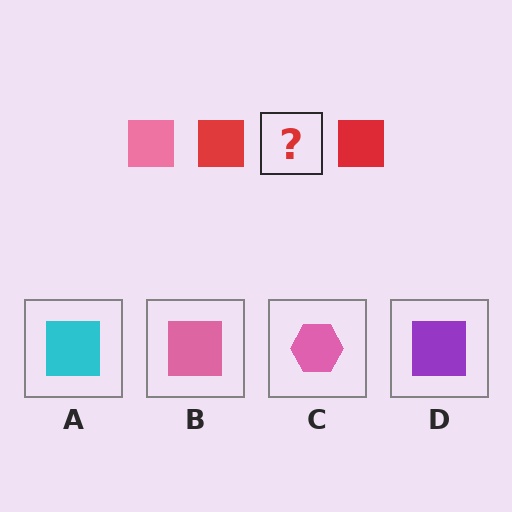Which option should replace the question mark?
Option B.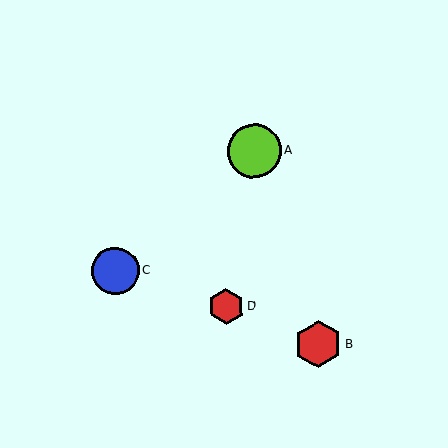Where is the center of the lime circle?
The center of the lime circle is at (254, 151).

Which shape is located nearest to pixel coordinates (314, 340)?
The red hexagon (labeled B) at (318, 344) is nearest to that location.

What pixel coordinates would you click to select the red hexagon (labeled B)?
Click at (318, 344) to select the red hexagon B.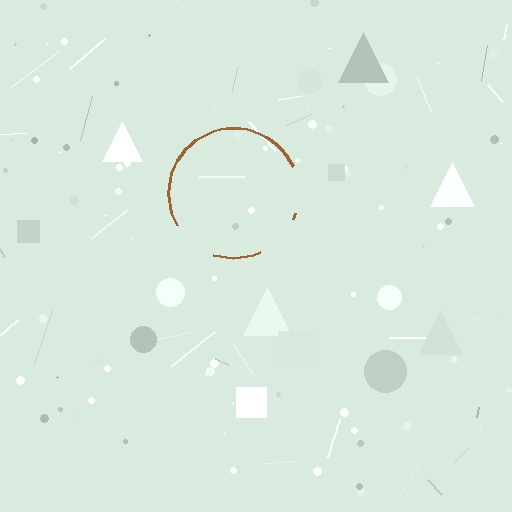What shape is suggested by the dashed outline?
The dashed outline suggests a circle.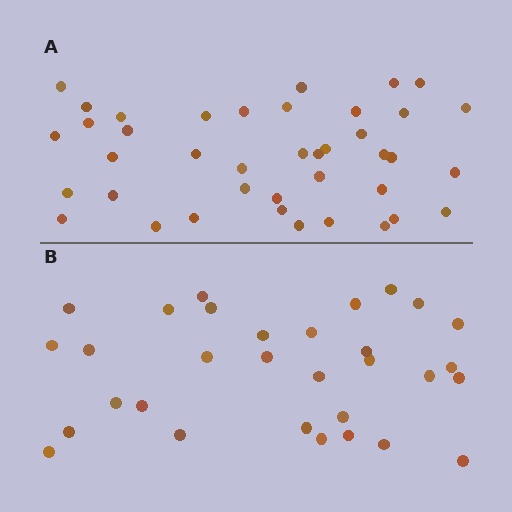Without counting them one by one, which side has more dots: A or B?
Region A (the top region) has more dots.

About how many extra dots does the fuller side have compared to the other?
Region A has roughly 8 or so more dots than region B.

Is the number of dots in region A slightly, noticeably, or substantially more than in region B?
Region A has noticeably more, but not dramatically so. The ratio is roughly 1.3 to 1.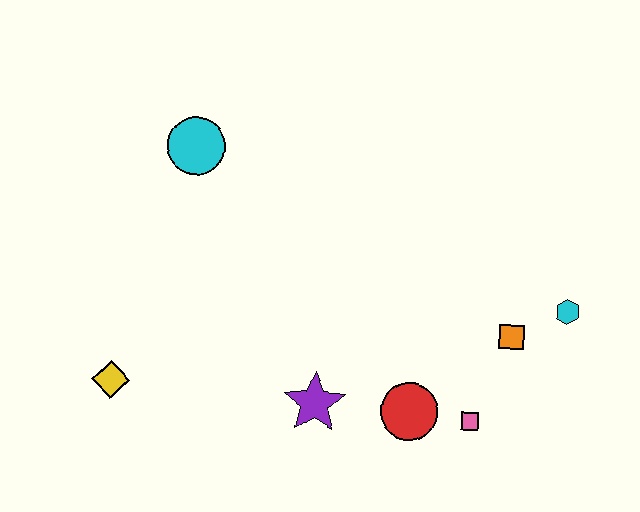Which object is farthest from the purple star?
The cyan circle is farthest from the purple star.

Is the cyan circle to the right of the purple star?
No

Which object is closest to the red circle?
The pink square is closest to the red circle.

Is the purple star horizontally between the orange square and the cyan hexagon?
No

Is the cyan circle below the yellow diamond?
No